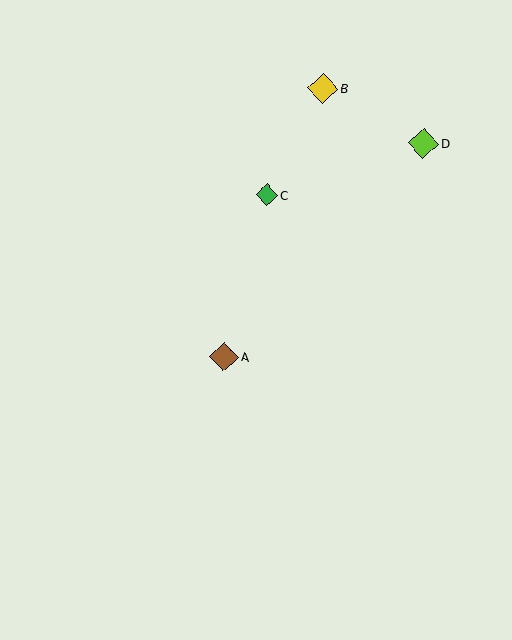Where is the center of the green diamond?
The center of the green diamond is at (267, 195).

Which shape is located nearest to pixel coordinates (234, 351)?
The brown diamond (labeled A) at (224, 357) is nearest to that location.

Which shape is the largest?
The yellow diamond (labeled B) is the largest.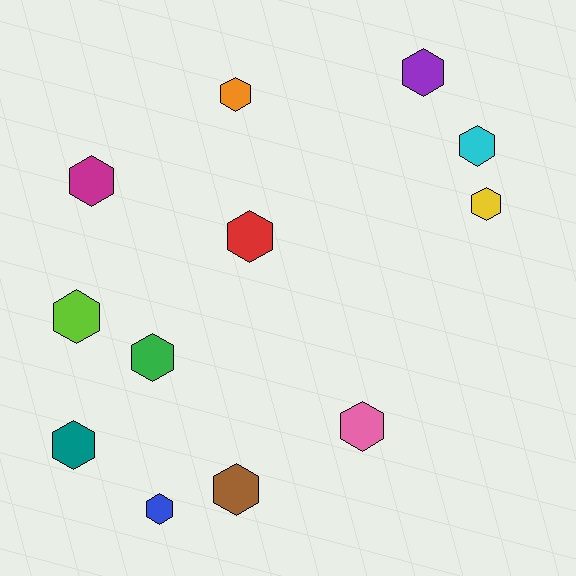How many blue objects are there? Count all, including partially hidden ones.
There is 1 blue object.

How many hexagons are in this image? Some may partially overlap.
There are 12 hexagons.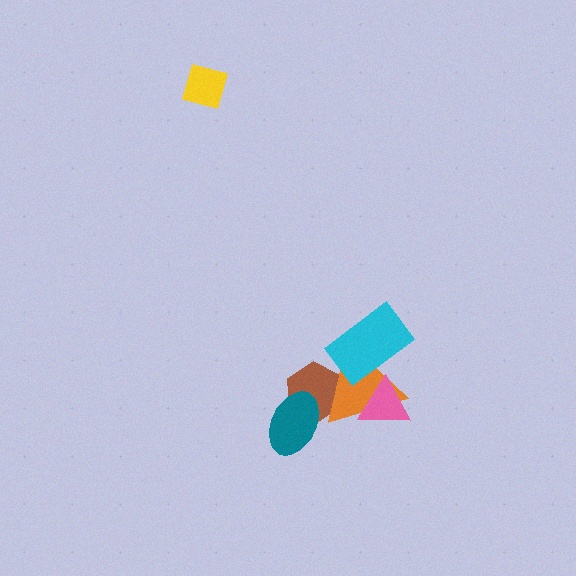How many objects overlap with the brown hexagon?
2 objects overlap with the brown hexagon.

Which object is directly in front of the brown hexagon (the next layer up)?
The teal ellipse is directly in front of the brown hexagon.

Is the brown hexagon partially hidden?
Yes, it is partially covered by another shape.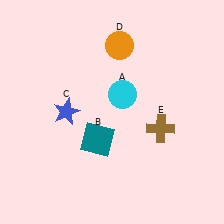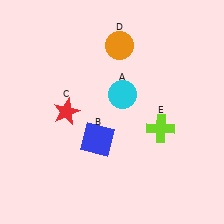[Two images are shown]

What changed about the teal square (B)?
In Image 1, B is teal. In Image 2, it changed to blue.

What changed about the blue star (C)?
In Image 1, C is blue. In Image 2, it changed to red.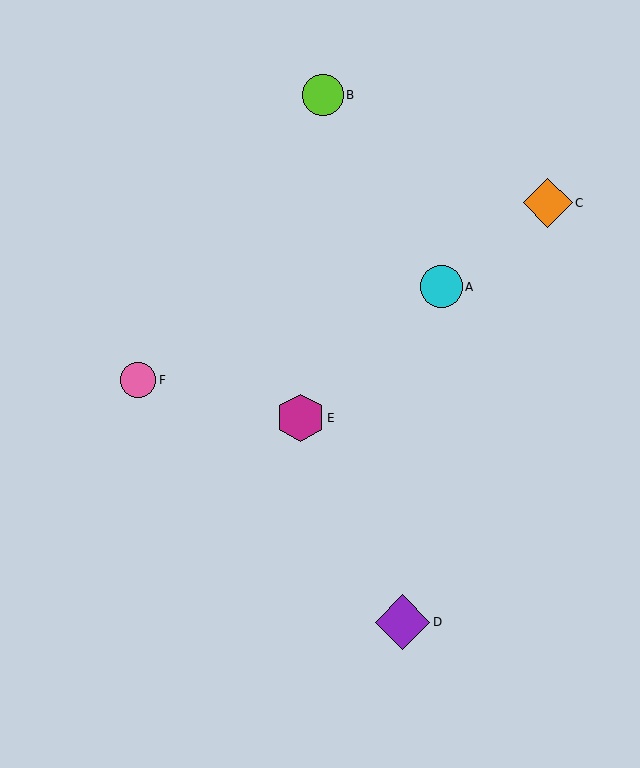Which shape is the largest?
The purple diamond (labeled D) is the largest.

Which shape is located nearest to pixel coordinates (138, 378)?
The pink circle (labeled F) at (138, 380) is nearest to that location.